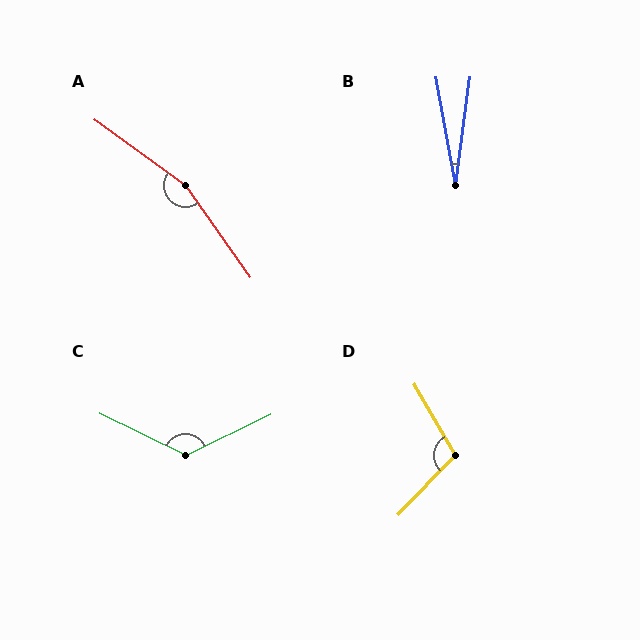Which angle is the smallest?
B, at approximately 18 degrees.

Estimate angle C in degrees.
Approximately 128 degrees.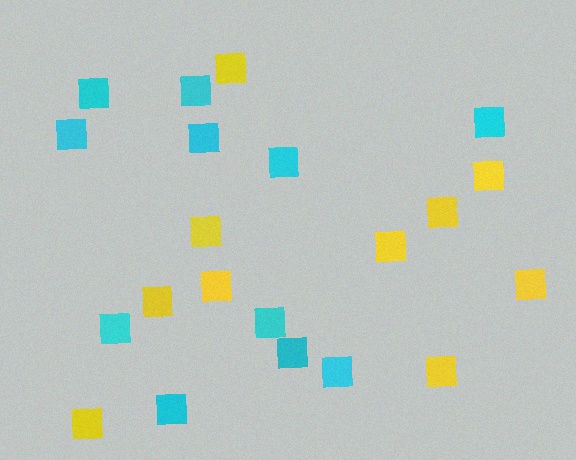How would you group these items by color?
There are 2 groups: one group of cyan squares (11) and one group of yellow squares (10).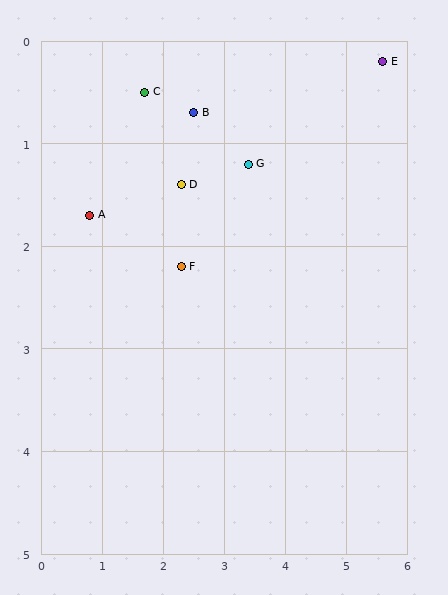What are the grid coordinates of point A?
Point A is at approximately (0.8, 1.7).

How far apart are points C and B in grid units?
Points C and B are about 0.8 grid units apart.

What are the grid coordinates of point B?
Point B is at approximately (2.5, 0.7).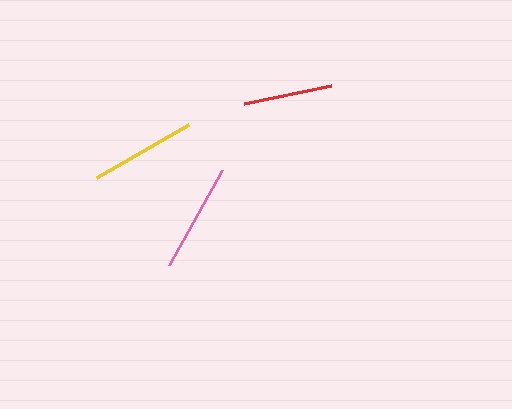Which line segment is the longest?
The pink line is the longest at approximately 109 pixels.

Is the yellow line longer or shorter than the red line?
The yellow line is longer than the red line.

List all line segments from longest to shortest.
From longest to shortest: pink, yellow, red.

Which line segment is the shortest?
The red line is the shortest at approximately 89 pixels.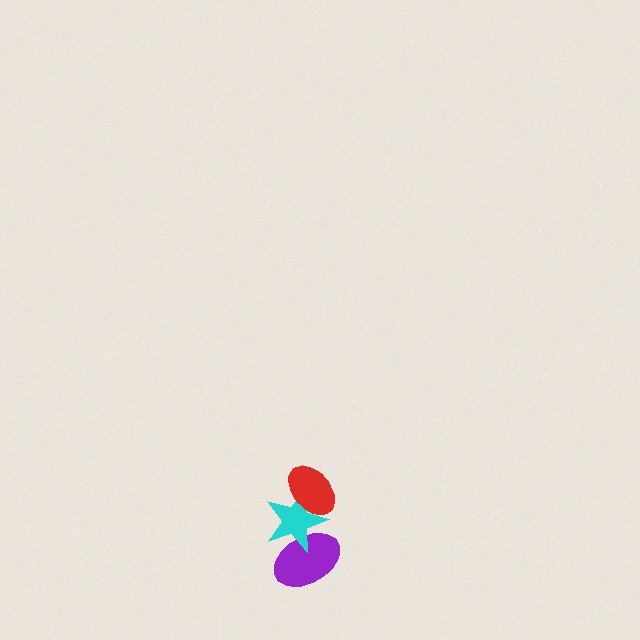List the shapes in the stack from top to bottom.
From top to bottom: the red ellipse, the cyan star, the purple ellipse.